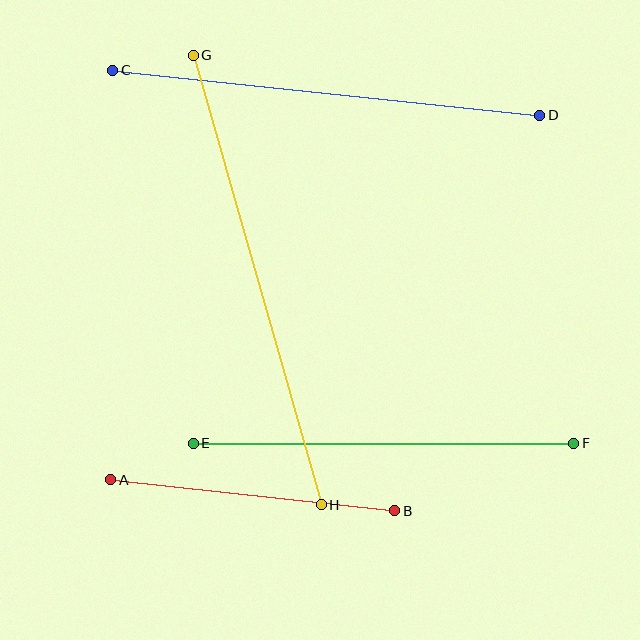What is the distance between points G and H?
The distance is approximately 467 pixels.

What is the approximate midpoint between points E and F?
The midpoint is at approximately (383, 443) pixels.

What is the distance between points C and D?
The distance is approximately 429 pixels.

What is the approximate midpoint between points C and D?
The midpoint is at approximately (326, 93) pixels.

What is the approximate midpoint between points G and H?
The midpoint is at approximately (257, 280) pixels.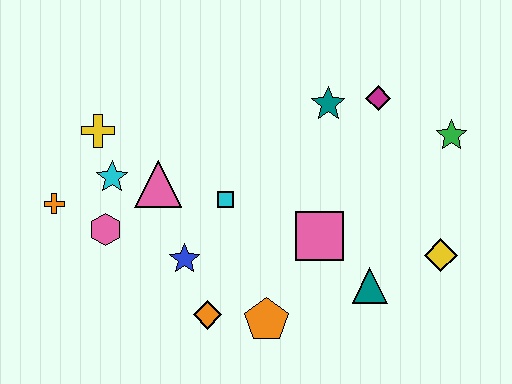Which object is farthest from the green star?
The orange cross is farthest from the green star.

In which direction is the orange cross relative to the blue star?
The orange cross is to the left of the blue star.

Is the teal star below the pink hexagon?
No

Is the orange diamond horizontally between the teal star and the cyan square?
No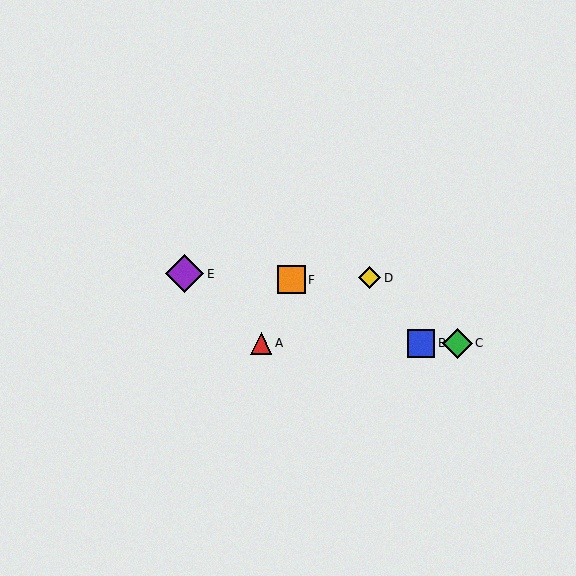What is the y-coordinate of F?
Object F is at y≈280.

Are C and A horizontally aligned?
Yes, both are at y≈343.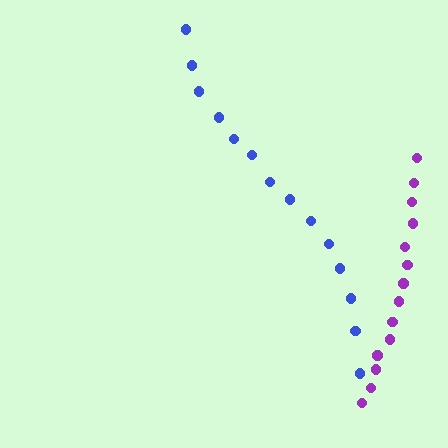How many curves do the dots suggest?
There are 2 distinct paths.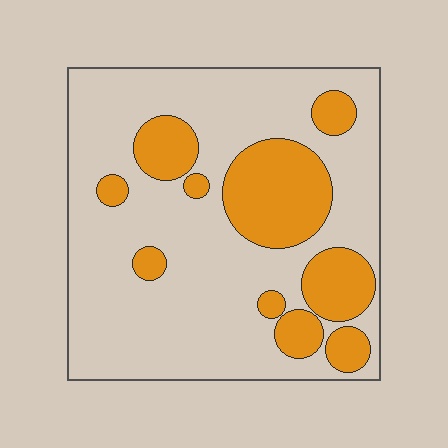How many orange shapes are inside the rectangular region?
10.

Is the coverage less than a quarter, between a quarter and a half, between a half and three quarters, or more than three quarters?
Between a quarter and a half.